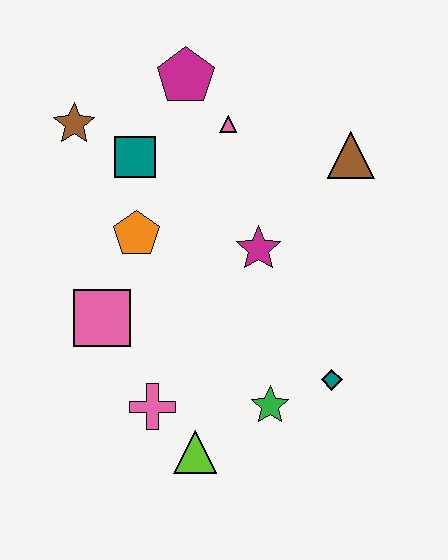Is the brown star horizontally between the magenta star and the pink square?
No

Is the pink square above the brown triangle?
No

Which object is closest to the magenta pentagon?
The pink triangle is closest to the magenta pentagon.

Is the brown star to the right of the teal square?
No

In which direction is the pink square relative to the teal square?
The pink square is below the teal square.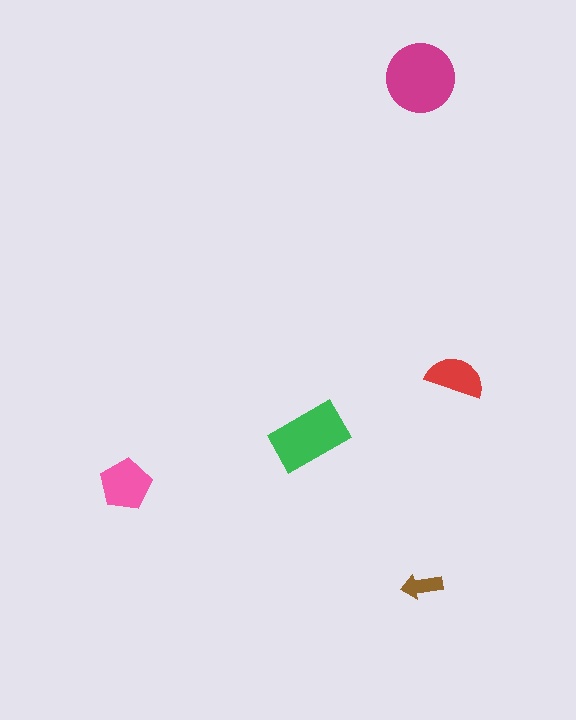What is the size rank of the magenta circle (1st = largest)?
1st.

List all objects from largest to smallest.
The magenta circle, the green rectangle, the pink pentagon, the red semicircle, the brown arrow.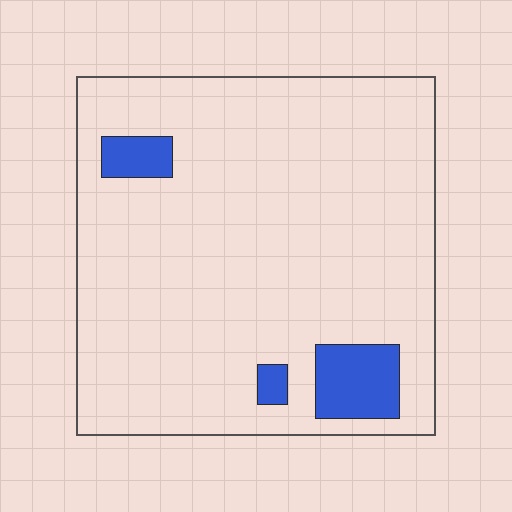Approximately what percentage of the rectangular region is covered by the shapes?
Approximately 10%.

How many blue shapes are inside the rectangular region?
3.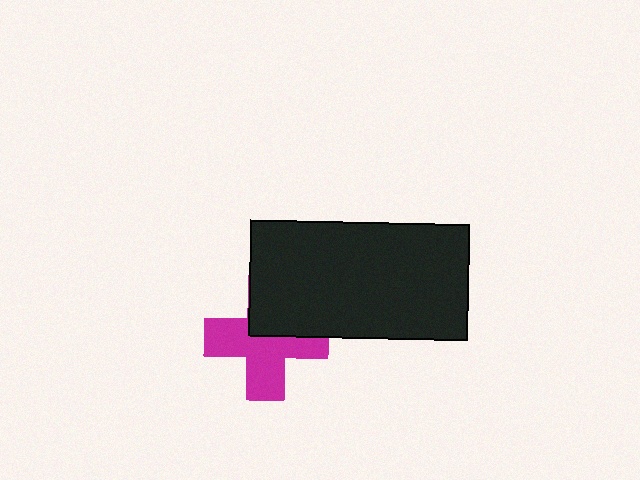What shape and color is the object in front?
The object in front is a black rectangle.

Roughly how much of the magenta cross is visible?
About half of it is visible (roughly 63%).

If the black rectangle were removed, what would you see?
You would see the complete magenta cross.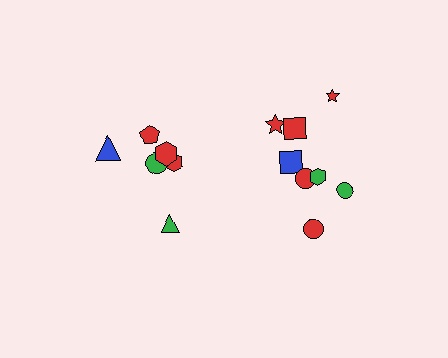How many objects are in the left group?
There are 6 objects.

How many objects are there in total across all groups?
There are 14 objects.